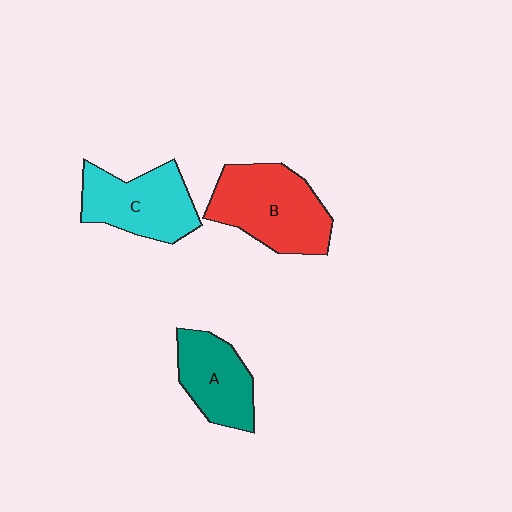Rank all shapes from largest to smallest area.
From largest to smallest: B (red), C (cyan), A (teal).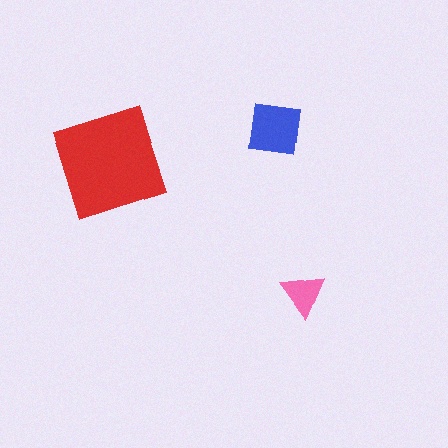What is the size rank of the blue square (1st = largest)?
2nd.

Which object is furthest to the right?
The pink triangle is rightmost.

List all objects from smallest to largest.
The pink triangle, the blue square, the red square.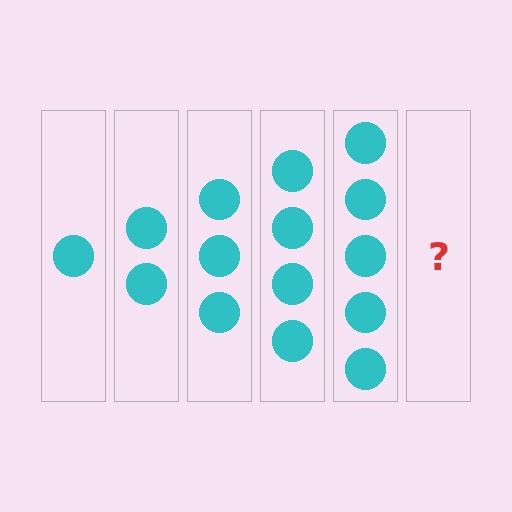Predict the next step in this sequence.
The next step is 6 circles.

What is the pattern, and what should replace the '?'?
The pattern is that each step adds one more circle. The '?' should be 6 circles.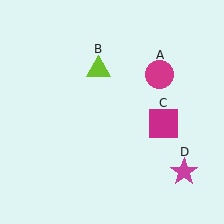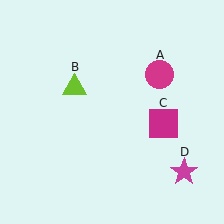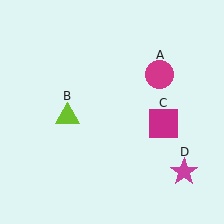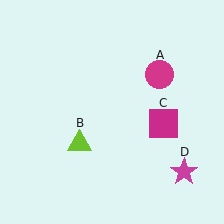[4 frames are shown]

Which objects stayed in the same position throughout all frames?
Magenta circle (object A) and magenta square (object C) and magenta star (object D) remained stationary.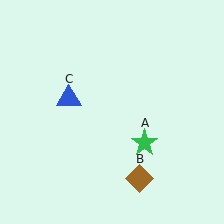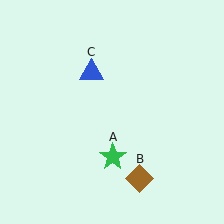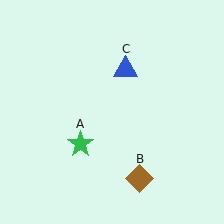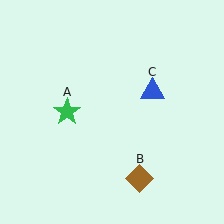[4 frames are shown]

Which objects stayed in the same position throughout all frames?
Brown diamond (object B) remained stationary.